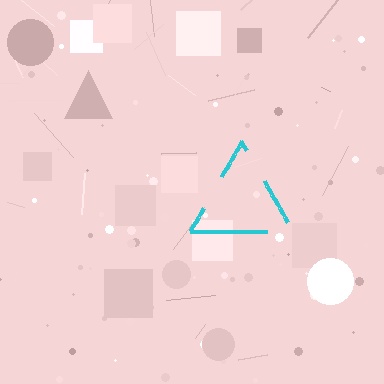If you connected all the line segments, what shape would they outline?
They would outline a triangle.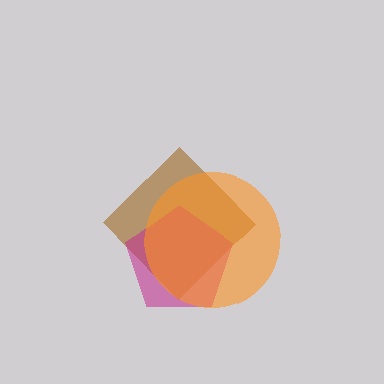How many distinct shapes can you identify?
There are 3 distinct shapes: a brown diamond, a magenta pentagon, an orange circle.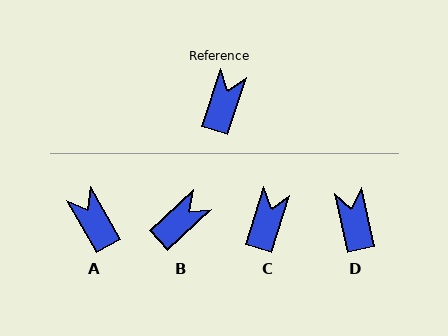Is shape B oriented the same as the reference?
No, it is off by about 29 degrees.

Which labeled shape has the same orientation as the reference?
C.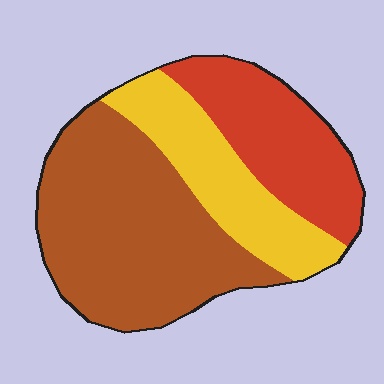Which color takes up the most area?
Brown, at roughly 50%.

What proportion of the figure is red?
Red takes up about one quarter (1/4) of the figure.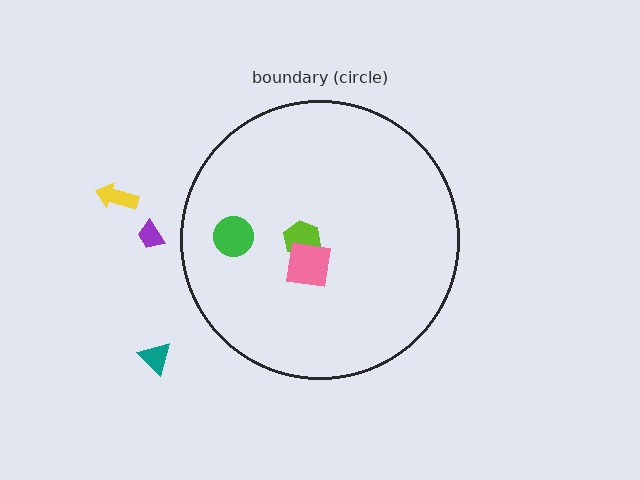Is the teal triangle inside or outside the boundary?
Outside.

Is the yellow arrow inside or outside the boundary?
Outside.